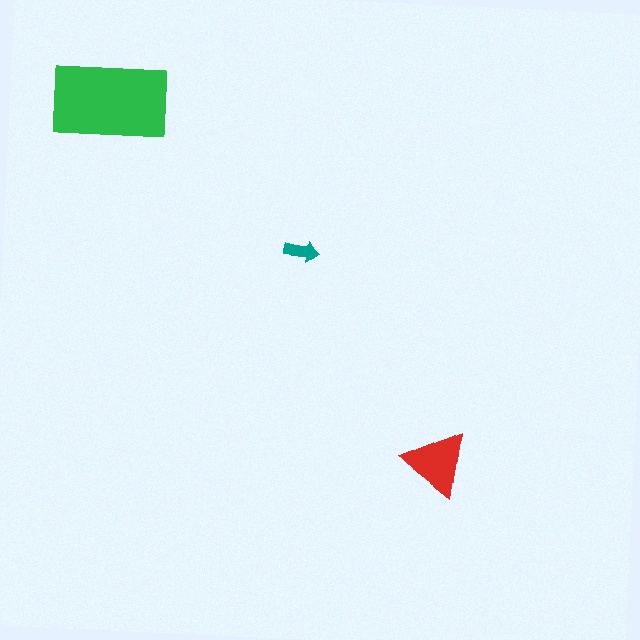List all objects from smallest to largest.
The teal arrow, the red triangle, the green rectangle.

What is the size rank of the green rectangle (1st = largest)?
1st.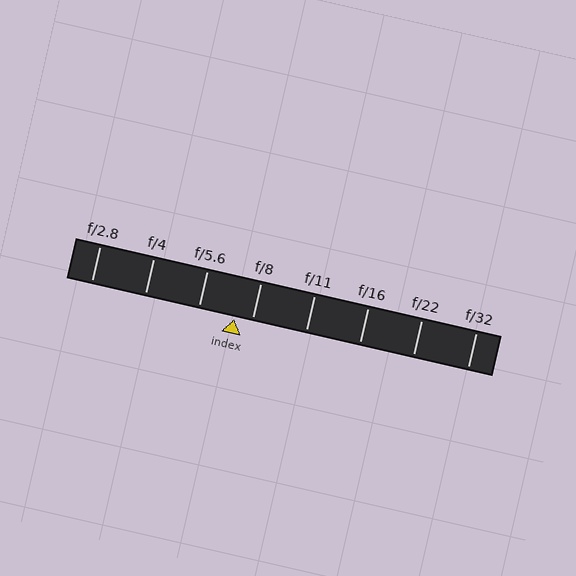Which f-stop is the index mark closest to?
The index mark is closest to f/8.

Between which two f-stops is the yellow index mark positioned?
The index mark is between f/5.6 and f/8.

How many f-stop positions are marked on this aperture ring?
There are 8 f-stop positions marked.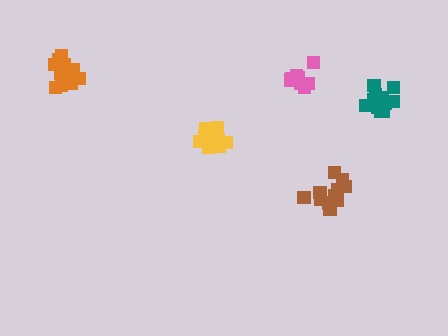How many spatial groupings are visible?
There are 5 spatial groupings.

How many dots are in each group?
Group 1: 10 dots, Group 2: 11 dots, Group 3: 13 dots, Group 4: 11 dots, Group 5: 11 dots (56 total).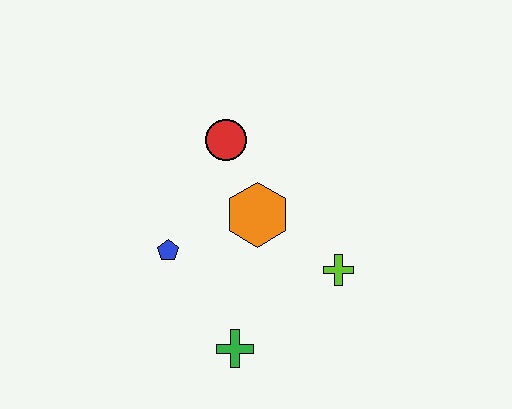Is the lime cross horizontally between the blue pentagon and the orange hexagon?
No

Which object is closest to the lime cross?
The orange hexagon is closest to the lime cross.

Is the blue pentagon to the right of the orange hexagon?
No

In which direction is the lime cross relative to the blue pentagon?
The lime cross is to the right of the blue pentagon.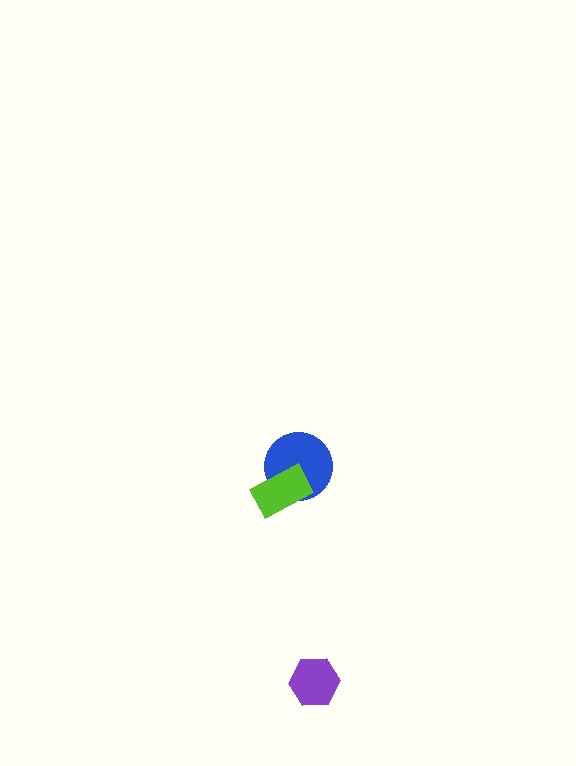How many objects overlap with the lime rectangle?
1 object overlaps with the lime rectangle.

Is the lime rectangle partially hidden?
No, no other shape covers it.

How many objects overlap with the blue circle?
1 object overlaps with the blue circle.